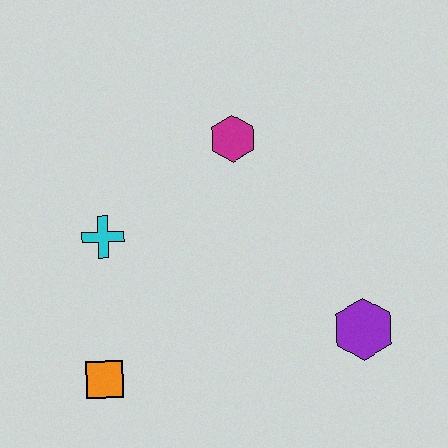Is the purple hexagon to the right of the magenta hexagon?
Yes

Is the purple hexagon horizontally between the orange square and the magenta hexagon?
No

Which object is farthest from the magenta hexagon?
The orange square is farthest from the magenta hexagon.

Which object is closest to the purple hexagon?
The magenta hexagon is closest to the purple hexagon.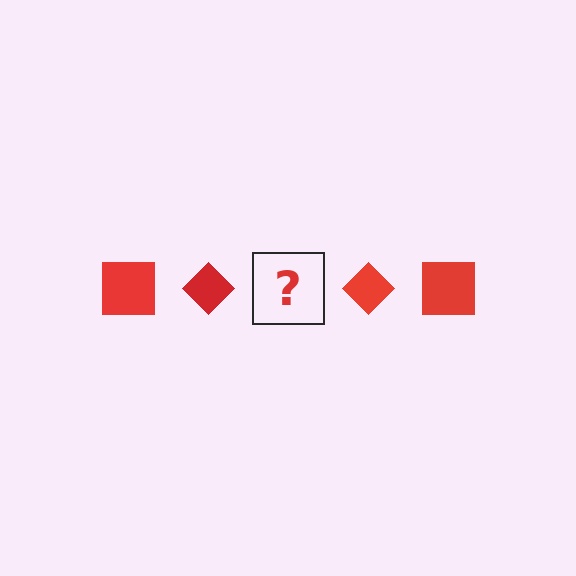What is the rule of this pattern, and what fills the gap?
The rule is that the pattern cycles through square, diamond shapes in red. The gap should be filled with a red square.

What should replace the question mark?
The question mark should be replaced with a red square.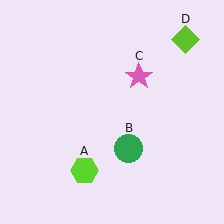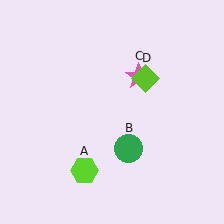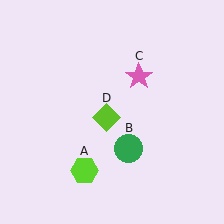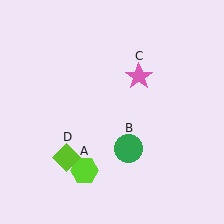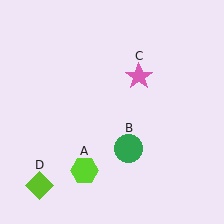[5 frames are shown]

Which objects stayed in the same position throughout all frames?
Lime hexagon (object A) and green circle (object B) and pink star (object C) remained stationary.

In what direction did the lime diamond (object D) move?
The lime diamond (object D) moved down and to the left.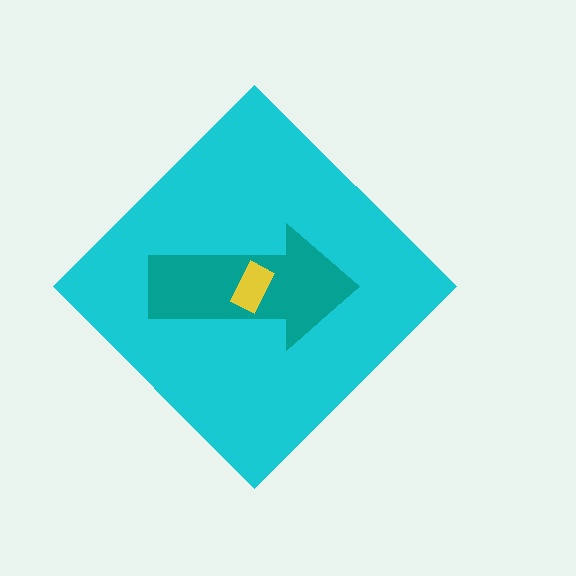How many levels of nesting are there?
3.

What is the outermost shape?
The cyan diamond.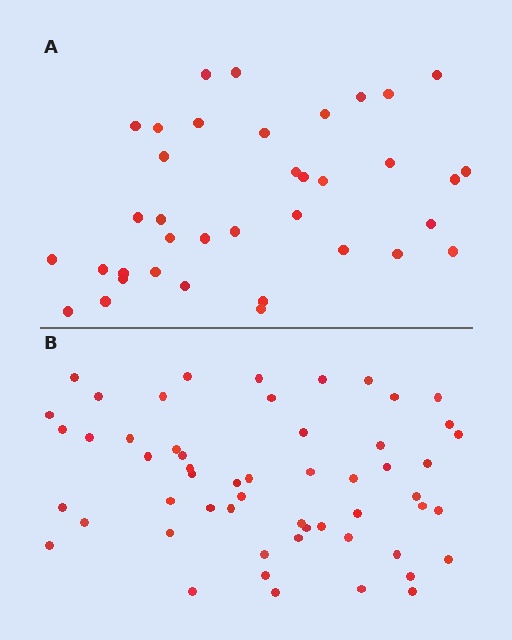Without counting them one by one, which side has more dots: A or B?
Region B (the bottom region) has more dots.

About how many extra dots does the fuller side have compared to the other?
Region B has approximately 20 more dots than region A.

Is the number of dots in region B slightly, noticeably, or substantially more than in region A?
Region B has substantially more. The ratio is roughly 1.5 to 1.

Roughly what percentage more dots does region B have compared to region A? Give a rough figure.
About 50% more.